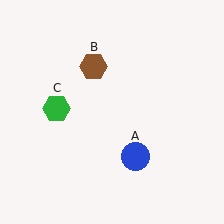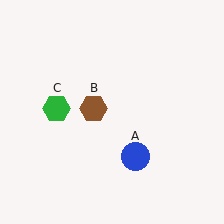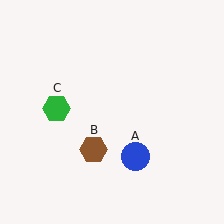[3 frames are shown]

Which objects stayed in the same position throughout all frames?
Blue circle (object A) and green hexagon (object C) remained stationary.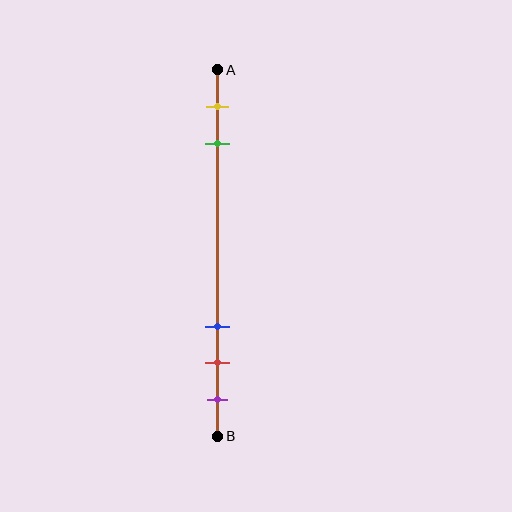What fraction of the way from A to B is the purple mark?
The purple mark is approximately 90% (0.9) of the way from A to B.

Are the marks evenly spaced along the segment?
No, the marks are not evenly spaced.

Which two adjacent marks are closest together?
The red and purple marks are the closest adjacent pair.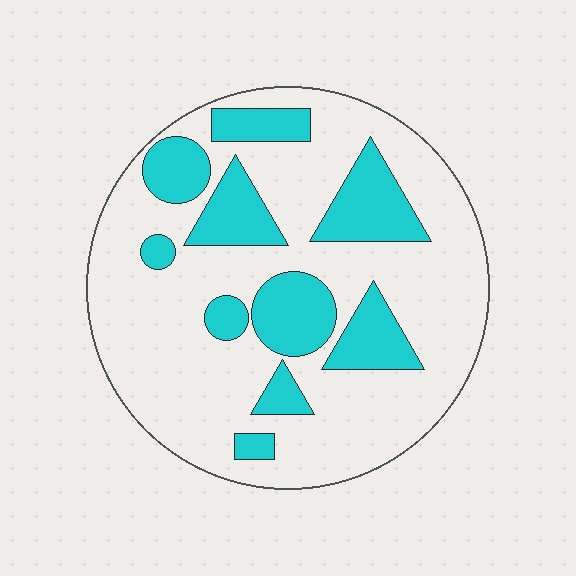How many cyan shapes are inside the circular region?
10.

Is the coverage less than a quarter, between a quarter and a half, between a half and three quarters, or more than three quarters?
Between a quarter and a half.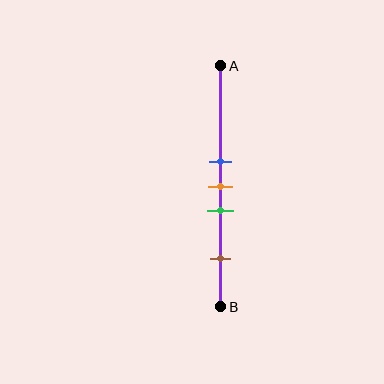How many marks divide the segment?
There are 4 marks dividing the segment.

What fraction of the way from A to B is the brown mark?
The brown mark is approximately 80% (0.8) of the way from A to B.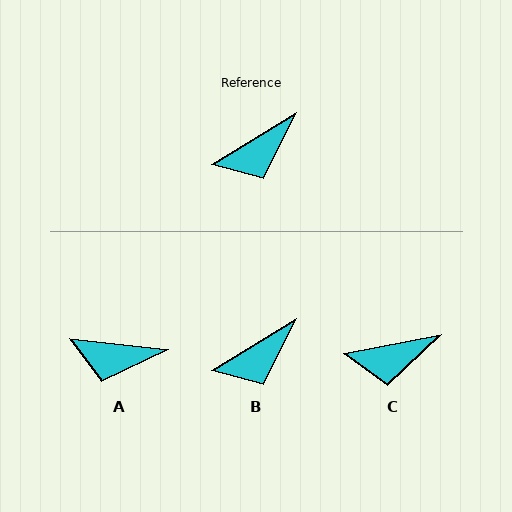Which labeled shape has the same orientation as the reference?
B.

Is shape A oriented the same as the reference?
No, it is off by about 37 degrees.